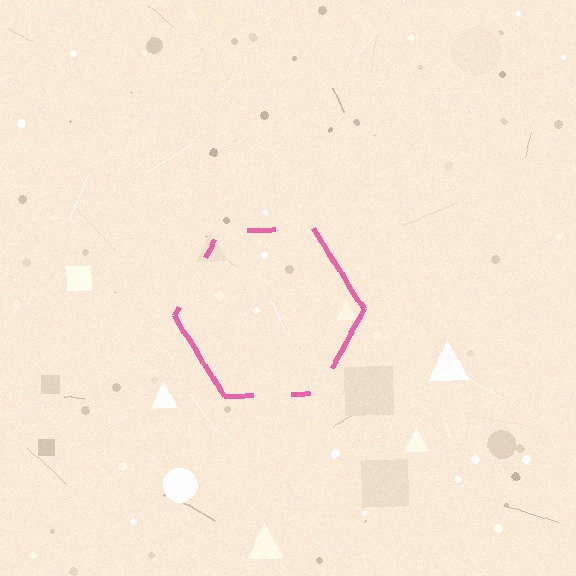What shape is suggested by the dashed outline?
The dashed outline suggests a hexagon.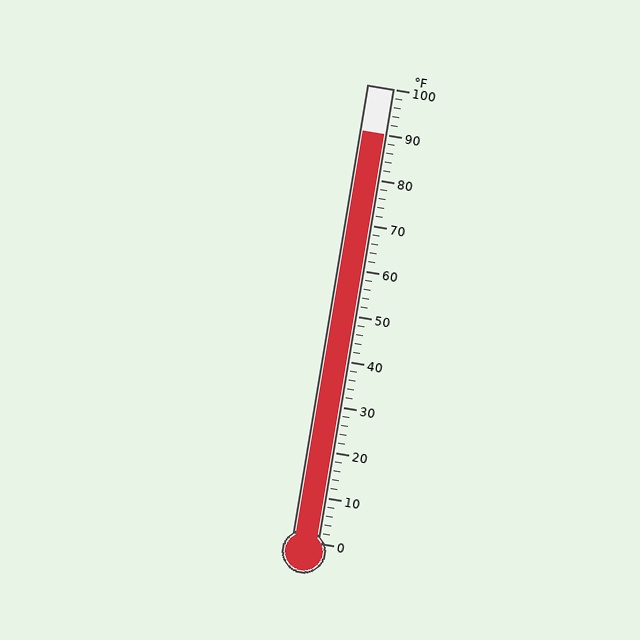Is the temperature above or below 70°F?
The temperature is above 70°F.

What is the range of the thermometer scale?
The thermometer scale ranges from 0°F to 100°F.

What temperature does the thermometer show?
The thermometer shows approximately 90°F.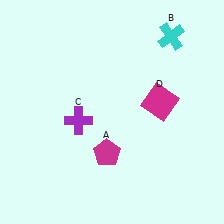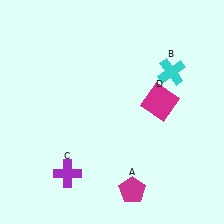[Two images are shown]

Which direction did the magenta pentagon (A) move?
The magenta pentagon (A) moved down.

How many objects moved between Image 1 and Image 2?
3 objects moved between the two images.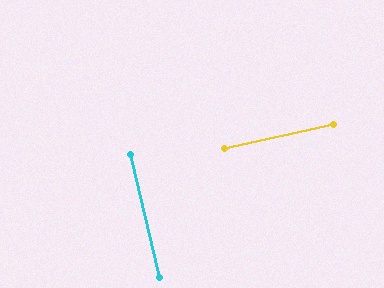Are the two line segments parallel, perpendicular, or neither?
Perpendicular — they meet at approximately 89°.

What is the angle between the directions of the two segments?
Approximately 89 degrees.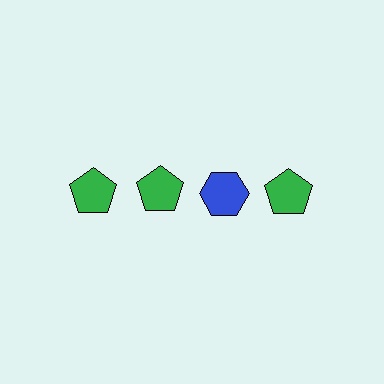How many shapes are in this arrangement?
There are 4 shapes arranged in a grid pattern.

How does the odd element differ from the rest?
It differs in both color (blue instead of green) and shape (hexagon instead of pentagon).